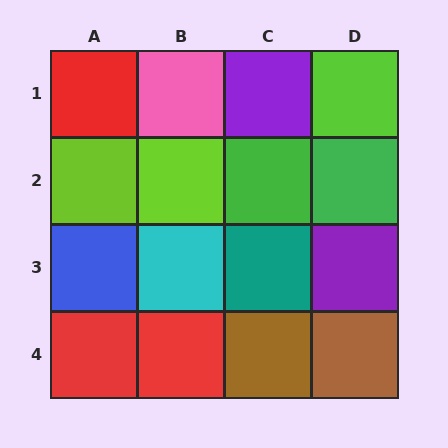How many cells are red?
3 cells are red.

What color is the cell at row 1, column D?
Lime.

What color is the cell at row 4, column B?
Red.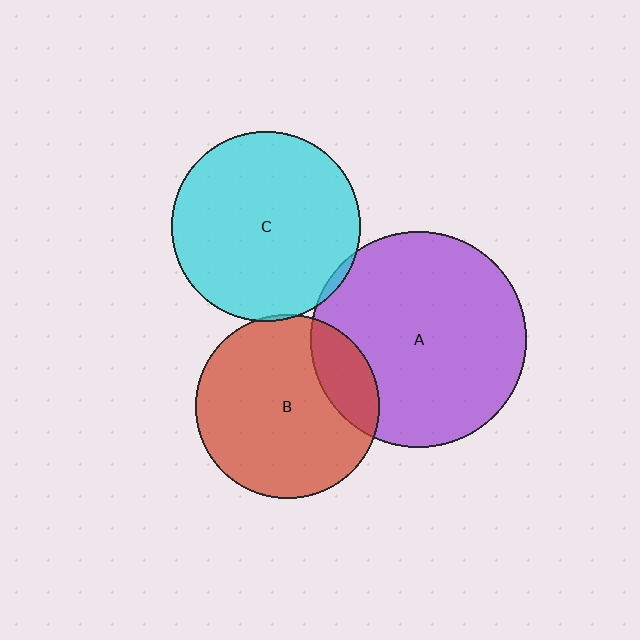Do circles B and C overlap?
Yes.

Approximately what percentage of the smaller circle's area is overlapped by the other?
Approximately 5%.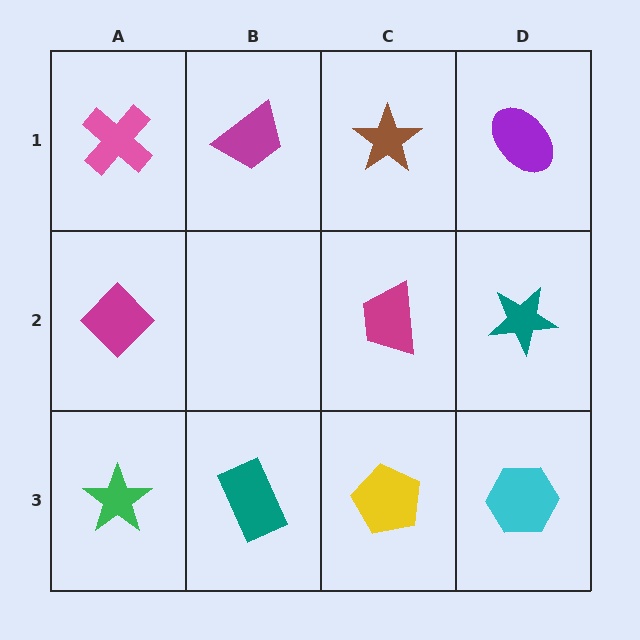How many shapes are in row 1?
4 shapes.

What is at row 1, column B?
A magenta trapezoid.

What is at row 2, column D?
A teal star.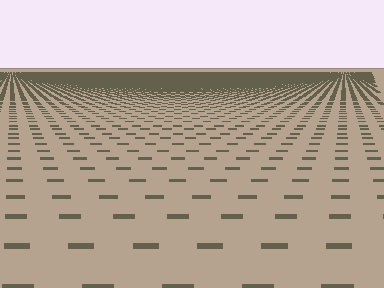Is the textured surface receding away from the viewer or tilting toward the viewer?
The surface is receding away from the viewer. Texture elements get smaller and denser toward the top.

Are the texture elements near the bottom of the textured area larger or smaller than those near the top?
Larger. Near the bottom, elements are closer to the viewer and appear at a bigger on-screen size.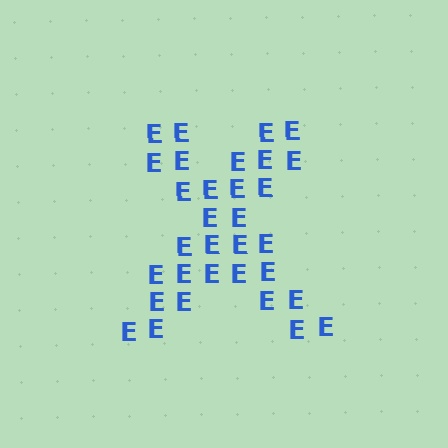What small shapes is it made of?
It is made of small letter E's.